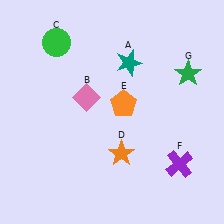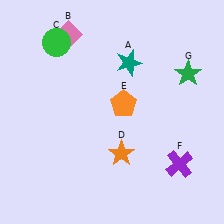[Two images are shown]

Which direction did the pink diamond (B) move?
The pink diamond (B) moved up.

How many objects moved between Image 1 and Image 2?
1 object moved between the two images.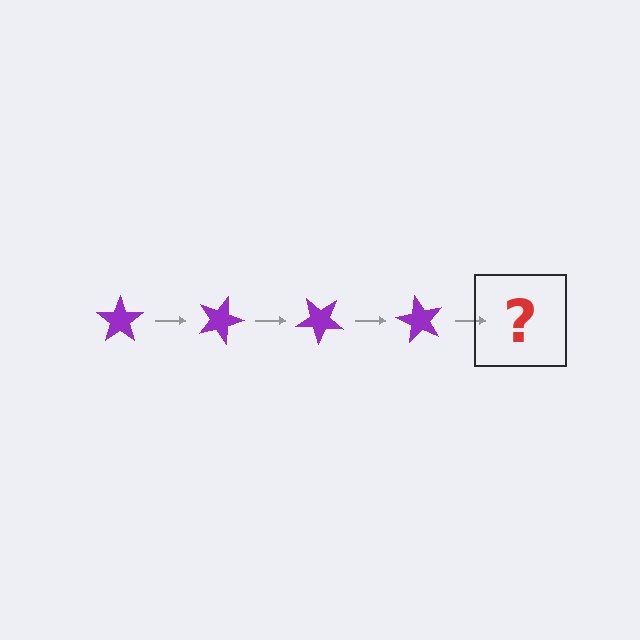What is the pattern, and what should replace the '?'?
The pattern is that the star rotates 20 degrees each step. The '?' should be a purple star rotated 80 degrees.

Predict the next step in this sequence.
The next step is a purple star rotated 80 degrees.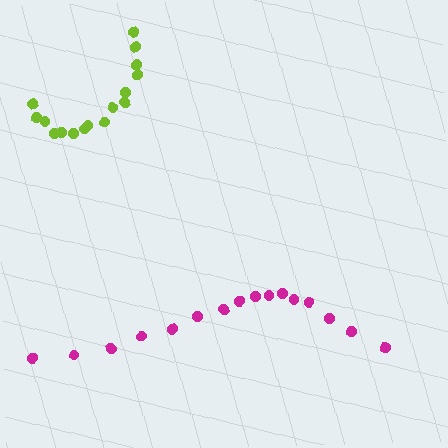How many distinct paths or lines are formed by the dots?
There are 2 distinct paths.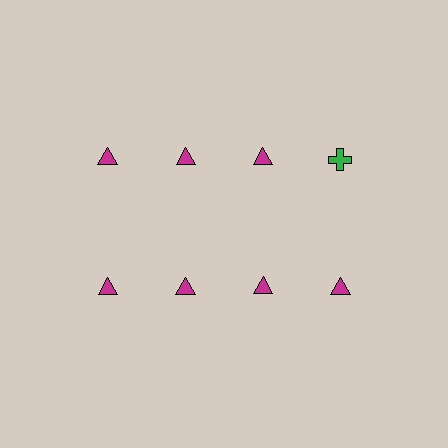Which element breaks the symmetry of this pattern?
The green cross in the top row, second from right column breaks the symmetry. All other shapes are magenta triangles.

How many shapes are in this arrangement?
There are 8 shapes arranged in a grid pattern.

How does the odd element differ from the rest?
It differs in both color (green instead of magenta) and shape (cross instead of triangle).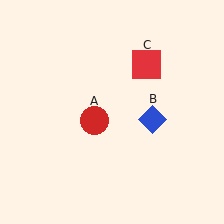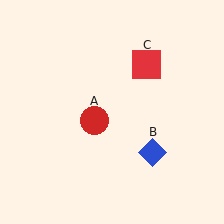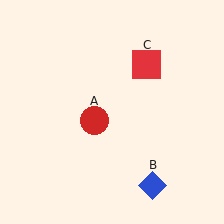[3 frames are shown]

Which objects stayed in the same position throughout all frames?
Red circle (object A) and red square (object C) remained stationary.